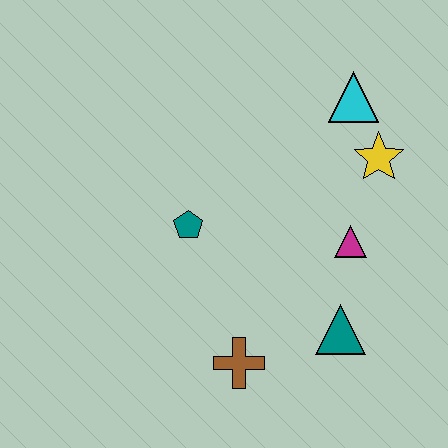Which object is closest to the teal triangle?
The magenta triangle is closest to the teal triangle.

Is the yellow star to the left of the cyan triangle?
No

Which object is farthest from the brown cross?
The cyan triangle is farthest from the brown cross.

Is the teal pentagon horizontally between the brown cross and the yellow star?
No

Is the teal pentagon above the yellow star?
No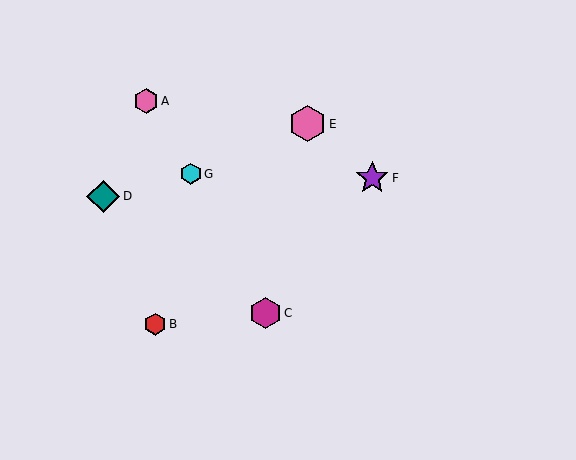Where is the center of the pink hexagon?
The center of the pink hexagon is at (146, 101).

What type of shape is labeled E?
Shape E is a pink hexagon.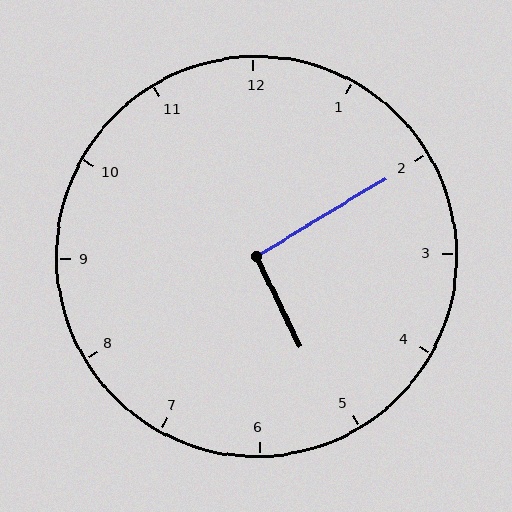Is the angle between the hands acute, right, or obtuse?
It is right.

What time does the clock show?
5:10.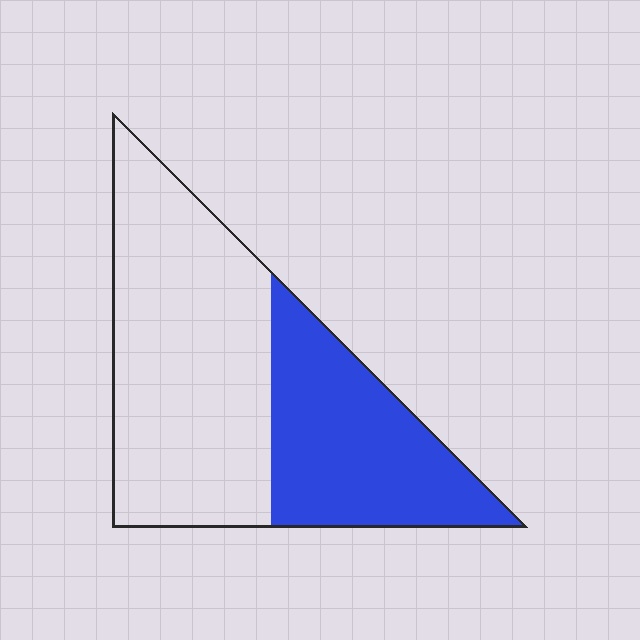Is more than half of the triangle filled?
No.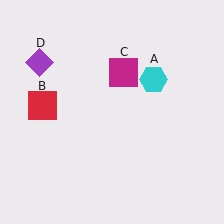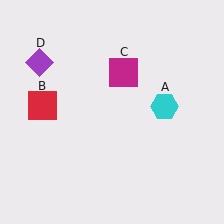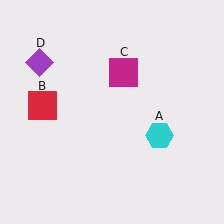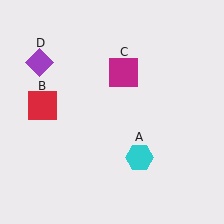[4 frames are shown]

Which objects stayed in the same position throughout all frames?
Red square (object B) and magenta square (object C) and purple diamond (object D) remained stationary.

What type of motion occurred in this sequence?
The cyan hexagon (object A) rotated clockwise around the center of the scene.